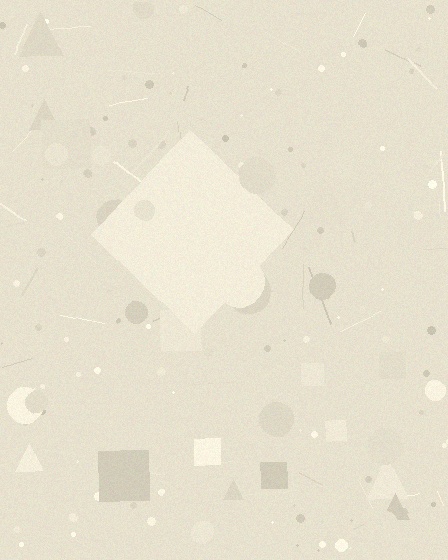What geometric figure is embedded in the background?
A diamond is embedded in the background.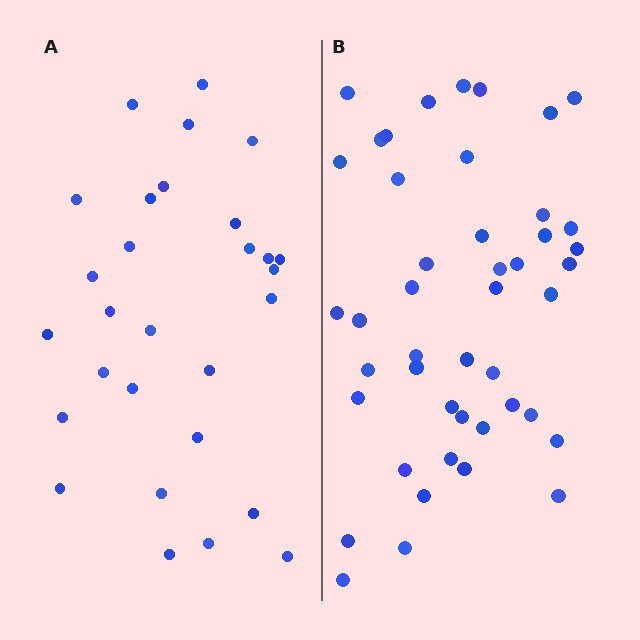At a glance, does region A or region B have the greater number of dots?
Region B (the right region) has more dots.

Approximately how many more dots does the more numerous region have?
Region B has approximately 15 more dots than region A.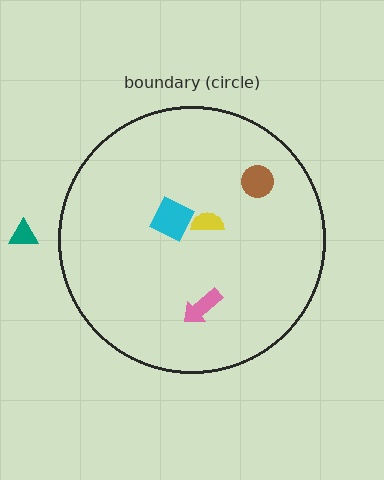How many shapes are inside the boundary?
4 inside, 1 outside.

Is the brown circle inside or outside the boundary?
Inside.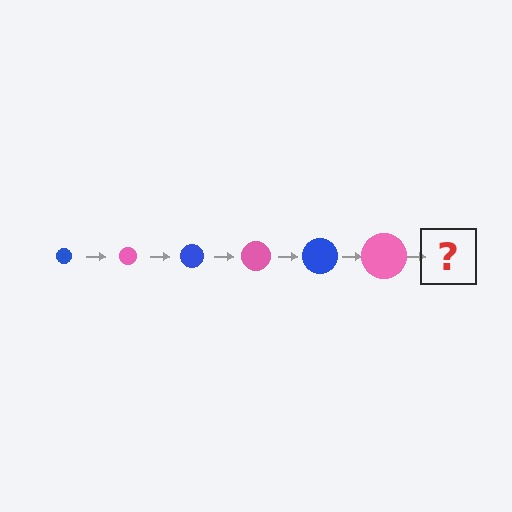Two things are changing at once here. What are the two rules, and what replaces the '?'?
The two rules are that the circle grows larger each step and the color cycles through blue and pink. The '?' should be a blue circle, larger than the previous one.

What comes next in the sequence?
The next element should be a blue circle, larger than the previous one.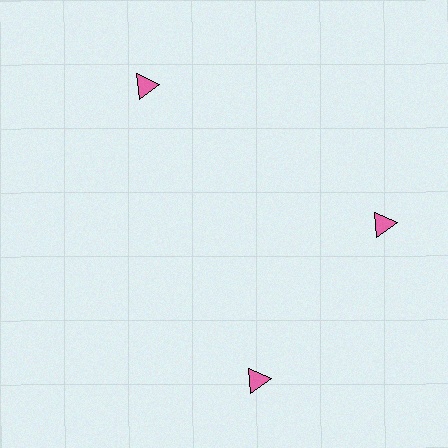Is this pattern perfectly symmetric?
No. The 3 pink triangles are arranged in a ring, but one element near the 7 o'clock position is rotated out of alignment along the ring, breaking the 3-fold rotational symmetry.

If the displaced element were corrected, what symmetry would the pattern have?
It would have 3-fold rotational symmetry — the pattern would map onto itself every 120 degrees.